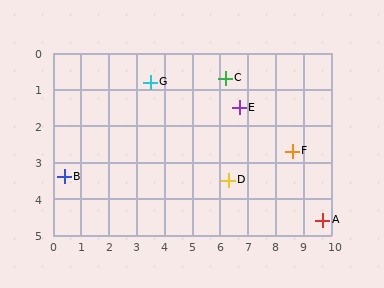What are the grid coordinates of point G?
Point G is at approximately (3.5, 0.8).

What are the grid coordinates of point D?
Point D is at approximately (6.3, 3.5).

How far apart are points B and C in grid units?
Points B and C are about 6.4 grid units apart.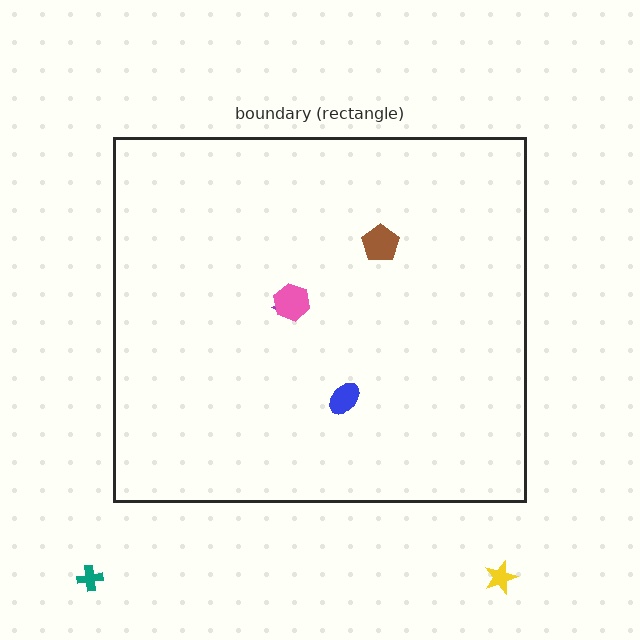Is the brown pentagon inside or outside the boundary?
Inside.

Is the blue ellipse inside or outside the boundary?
Inside.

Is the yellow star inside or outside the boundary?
Outside.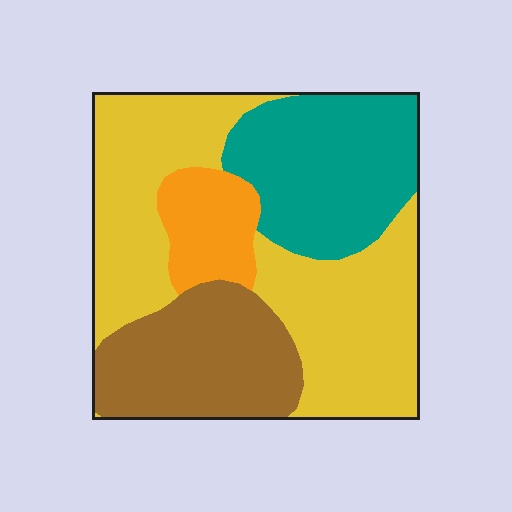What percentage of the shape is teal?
Teal takes up about one quarter (1/4) of the shape.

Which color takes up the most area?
Yellow, at roughly 45%.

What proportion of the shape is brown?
Brown covers about 20% of the shape.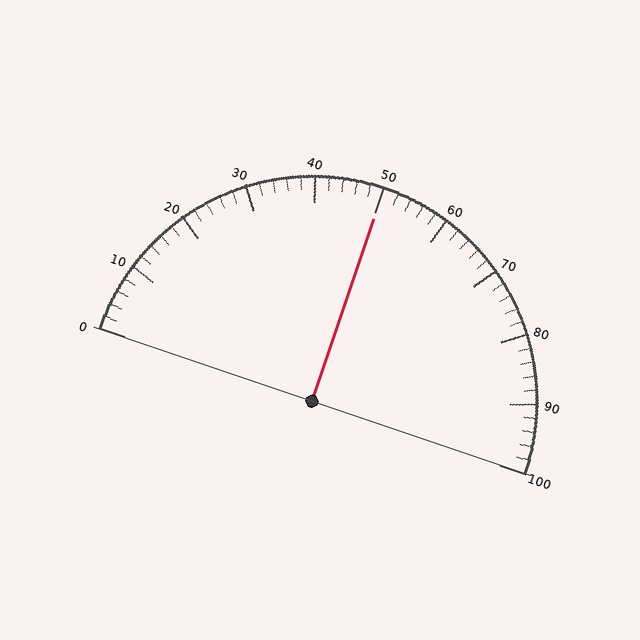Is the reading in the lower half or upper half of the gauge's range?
The reading is in the upper half of the range (0 to 100).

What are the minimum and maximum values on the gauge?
The gauge ranges from 0 to 100.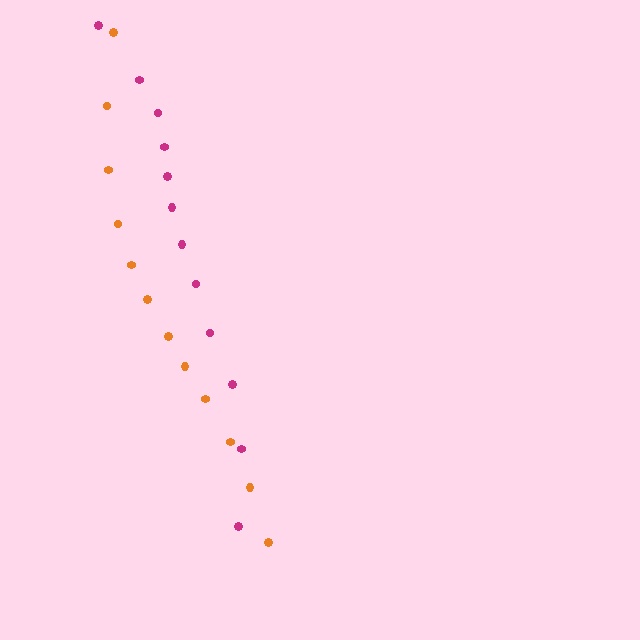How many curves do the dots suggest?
There are 2 distinct paths.